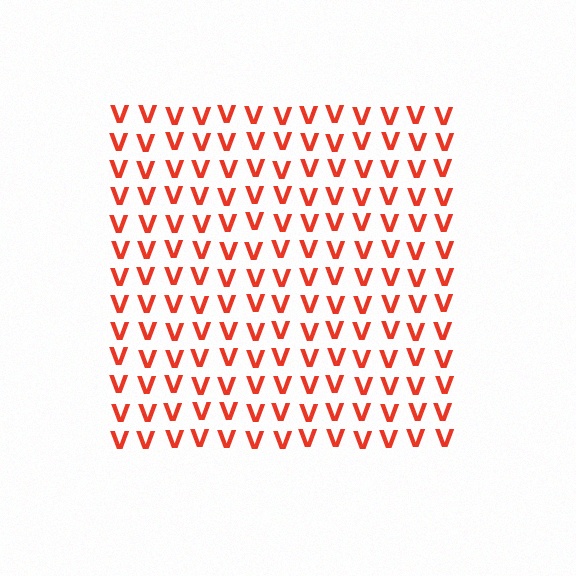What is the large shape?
The large shape is a square.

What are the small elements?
The small elements are letter V's.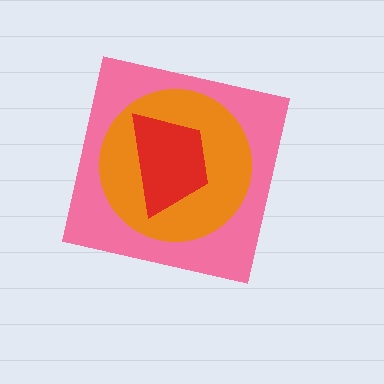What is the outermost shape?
The pink square.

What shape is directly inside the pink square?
The orange circle.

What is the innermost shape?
The red trapezoid.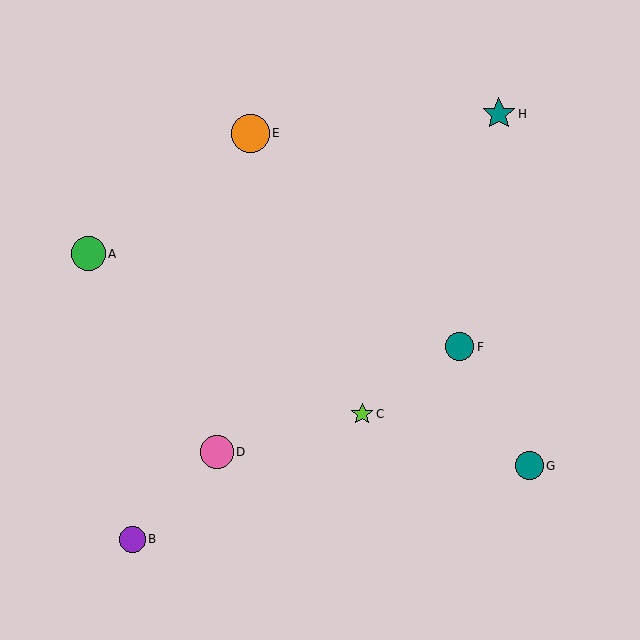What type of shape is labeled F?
Shape F is a teal circle.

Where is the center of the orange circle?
The center of the orange circle is at (250, 133).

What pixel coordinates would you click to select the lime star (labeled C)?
Click at (362, 414) to select the lime star C.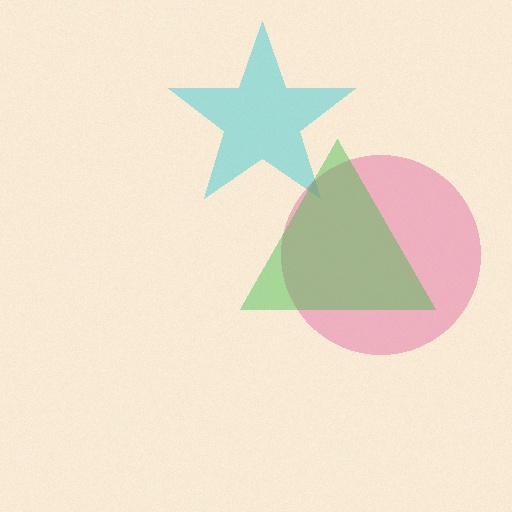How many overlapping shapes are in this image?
There are 3 overlapping shapes in the image.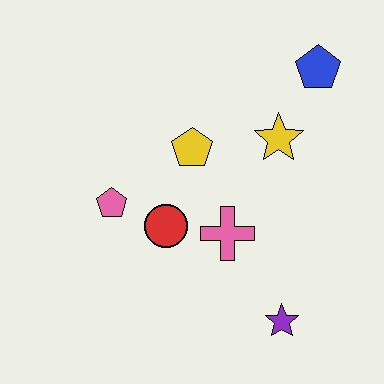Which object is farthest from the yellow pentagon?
The purple star is farthest from the yellow pentagon.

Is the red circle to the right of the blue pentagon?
No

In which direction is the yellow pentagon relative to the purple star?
The yellow pentagon is above the purple star.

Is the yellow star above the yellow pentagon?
Yes